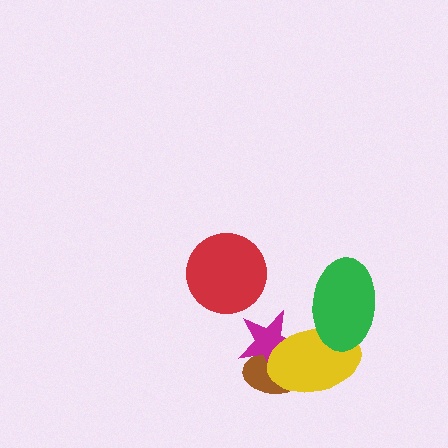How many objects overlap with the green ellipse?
1 object overlaps with the green ellipse.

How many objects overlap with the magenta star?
2 objects overlap with the magenta star.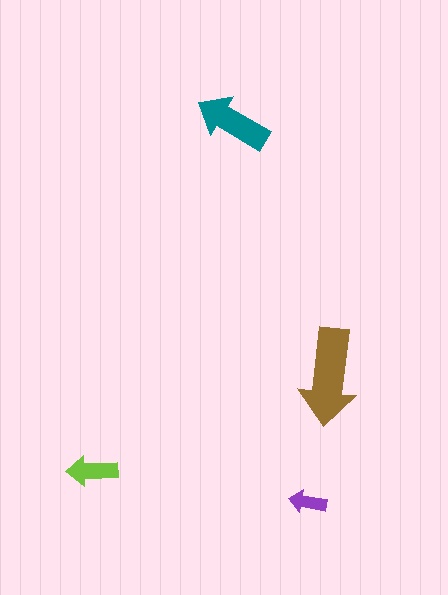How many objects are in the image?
There are 4 objects in the image.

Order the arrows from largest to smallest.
the brown one, the teal one, the lime one, the purple one.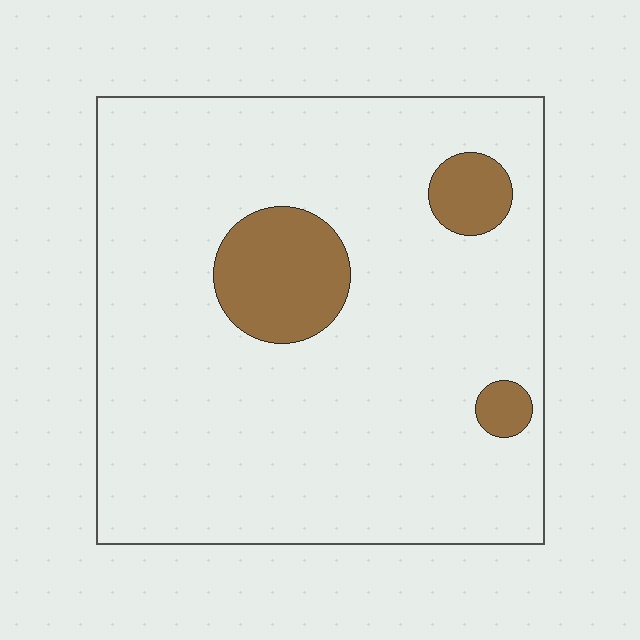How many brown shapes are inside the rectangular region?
3.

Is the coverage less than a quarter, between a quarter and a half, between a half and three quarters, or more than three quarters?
Less than a quarter.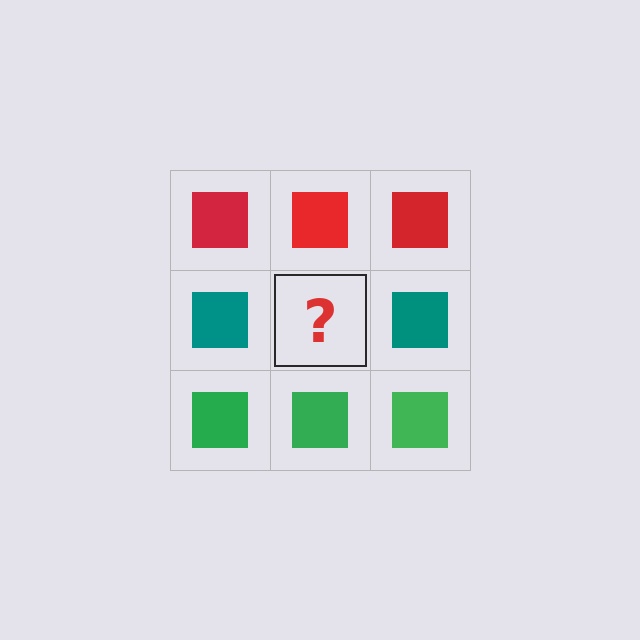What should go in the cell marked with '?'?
The missing cell should contain a teal square.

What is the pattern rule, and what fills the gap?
The rule is that each row has a consistent color. The gap should be filled with a teal square.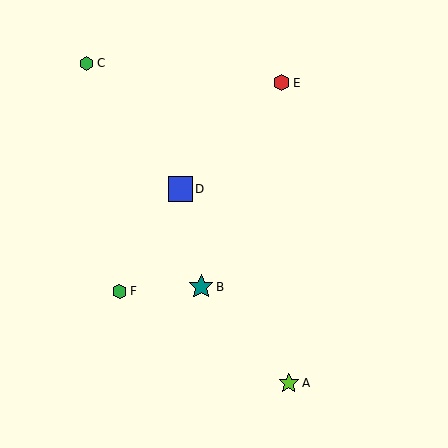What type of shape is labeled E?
Shape E is a red hexagon.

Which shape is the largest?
The teal star (labeled B) is the largest.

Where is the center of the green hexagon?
The center of the green hexagon is at (87, 63).